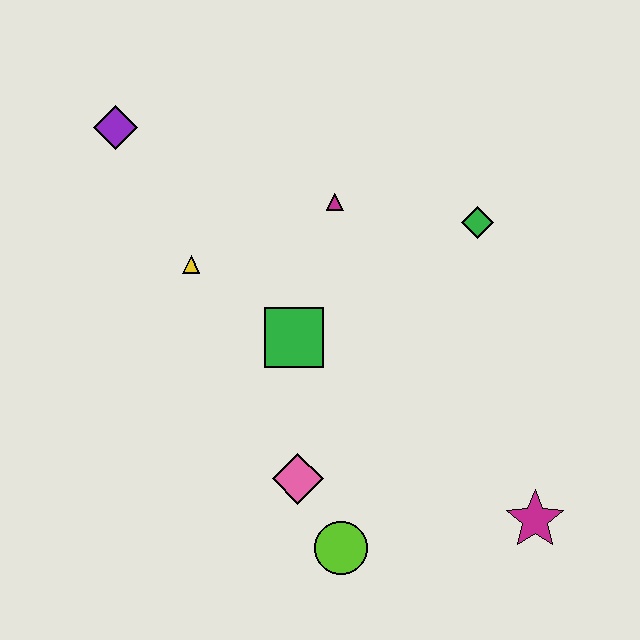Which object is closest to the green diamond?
The magenta triangle is closest to the green diamond.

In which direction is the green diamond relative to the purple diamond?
The green diamond is to the right of the purple diamond.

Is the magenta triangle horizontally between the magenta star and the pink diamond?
Yes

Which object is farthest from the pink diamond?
The purple diamond is farthest from the pink diamond.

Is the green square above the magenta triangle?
No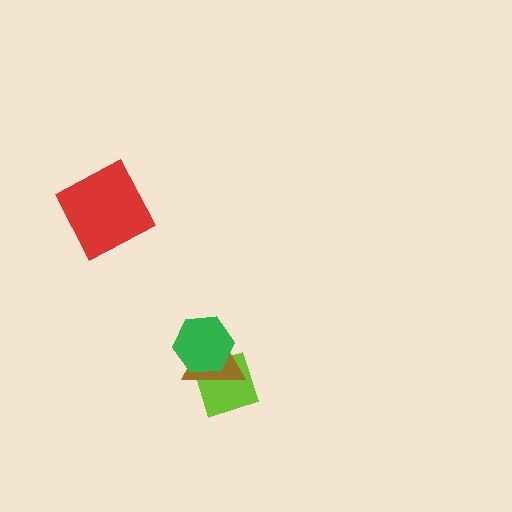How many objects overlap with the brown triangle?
2 objects overlap with the brown triangle.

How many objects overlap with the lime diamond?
2 objects overlap with the lime diamond.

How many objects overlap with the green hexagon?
2 objects overlap with the green hexagon.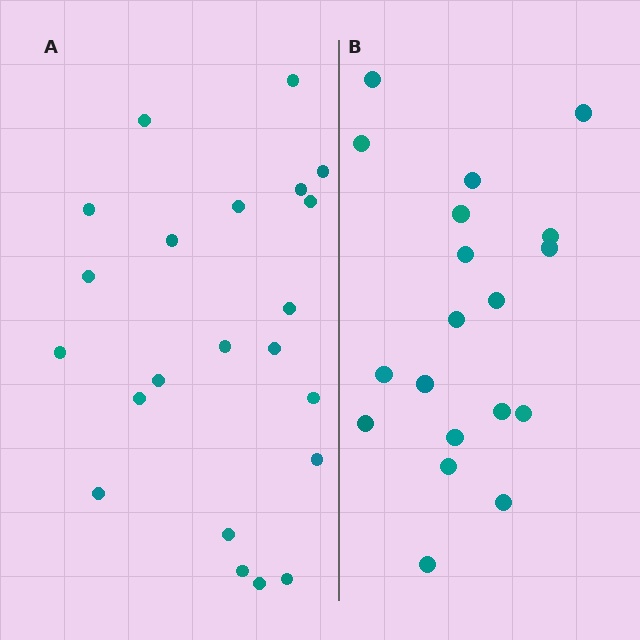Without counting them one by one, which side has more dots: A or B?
Region A (the left region) has more dots.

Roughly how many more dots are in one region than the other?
Region A has just a few more — roughly 2 or 3 more dots than region B.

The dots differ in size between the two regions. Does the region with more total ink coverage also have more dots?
No. Region B has more total ink coverage because its dots are larger, but region A actually contains more individual dots. Total area can be misleading — the number of items is what matters here.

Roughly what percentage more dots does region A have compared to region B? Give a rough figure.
About 15% more.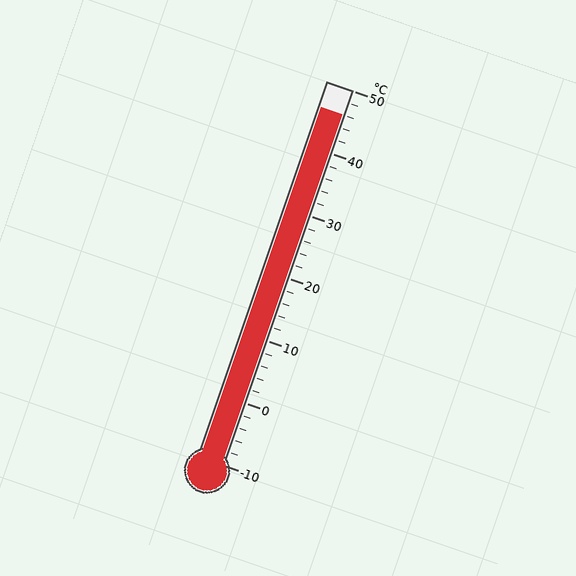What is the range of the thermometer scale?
The thermometer scale ranges from -10°C to 50°C.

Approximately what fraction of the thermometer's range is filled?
The thermometer is filled to approximately 95% of its range.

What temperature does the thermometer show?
The thermometer shows approximately 46°C.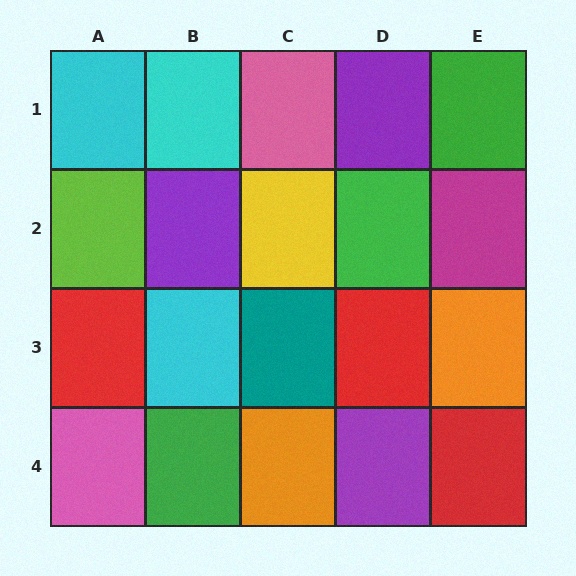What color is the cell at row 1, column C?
Pink.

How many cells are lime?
1 cell is lime.